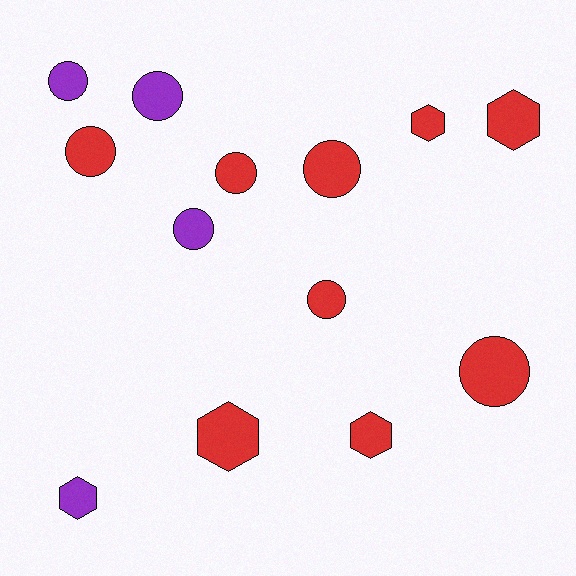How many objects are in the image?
There are 13 objects.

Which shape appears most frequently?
Circle, with 8 objects.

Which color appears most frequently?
Red, with 9 objects.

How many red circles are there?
There are 5 red circles.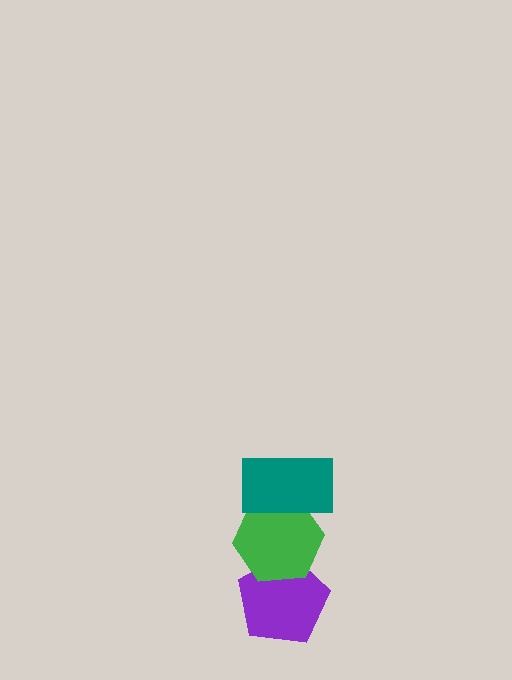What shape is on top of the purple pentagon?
The green hexagon is on top of the purple pentagon.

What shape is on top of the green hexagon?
The teal rectangle is on top of the green hexagon.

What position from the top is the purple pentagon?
The purple pentagon is 3rd from the top.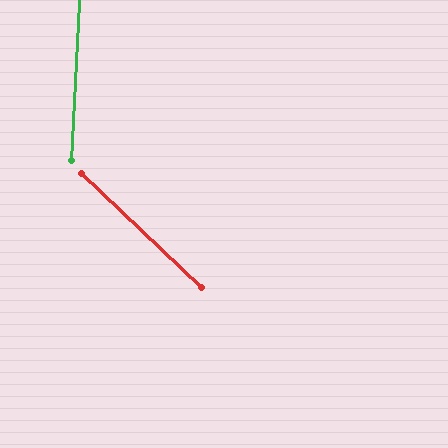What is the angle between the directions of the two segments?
Approximately 50 degrees.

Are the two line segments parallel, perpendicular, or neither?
Neither parallel nor perpendicular — they differ by about 50°.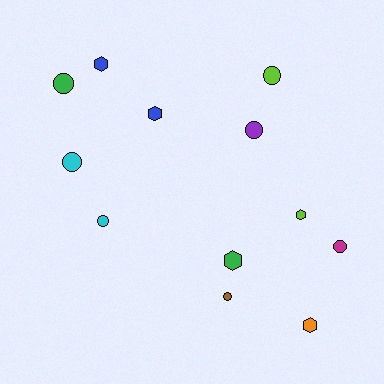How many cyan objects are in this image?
There are 2 cyan objects.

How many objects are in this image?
There are 12 objects.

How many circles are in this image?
There are 7 circles.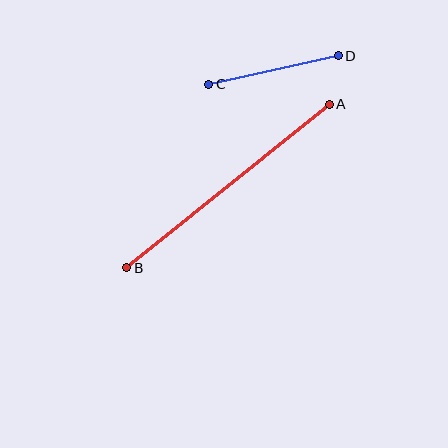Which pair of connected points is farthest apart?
Points A and B are farthest apart.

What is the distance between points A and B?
The distance is approximately 261 pixels.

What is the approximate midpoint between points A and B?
The midpoint is at approximately (228, 186) pixels.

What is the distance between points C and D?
The distance is approximately 133 pixels.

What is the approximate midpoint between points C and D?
The midpoint is at approximately (273, 70) pixels.